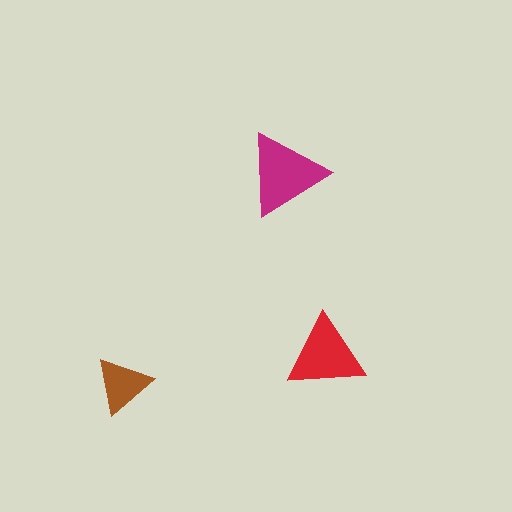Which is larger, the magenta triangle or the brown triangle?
The magenta one.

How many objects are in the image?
There are 3 objects in the image.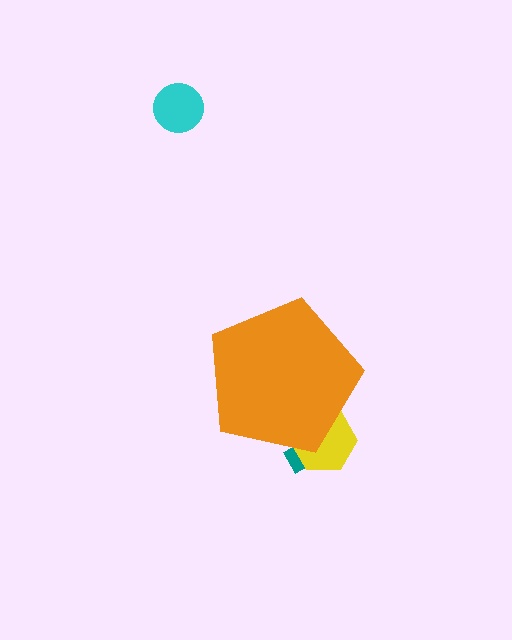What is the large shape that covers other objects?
An orange pentagon.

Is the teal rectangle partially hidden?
Yes, the teal rectangle is partially hidden behind the orange pentagon.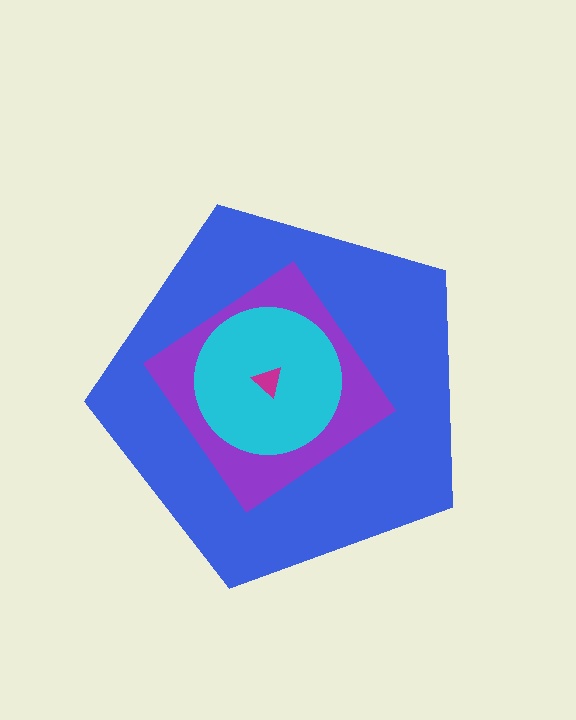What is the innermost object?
The magenta triangle.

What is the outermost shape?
The blue pentagon.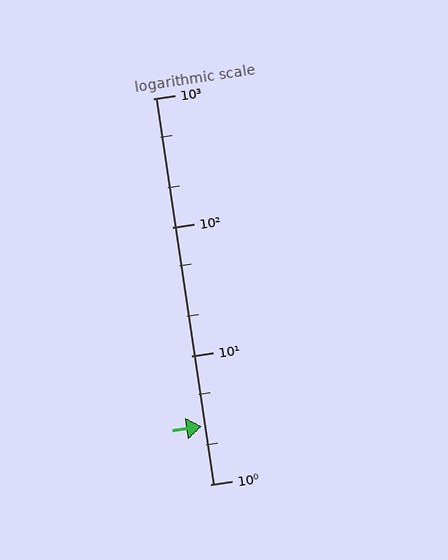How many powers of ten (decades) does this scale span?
The scale spans 3 decades, from 1 to 1000.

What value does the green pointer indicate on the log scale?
The pointer indicates approximately 2.8.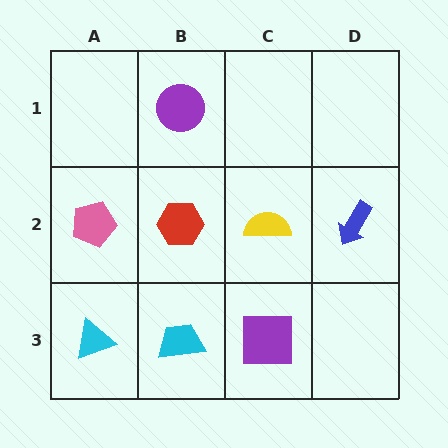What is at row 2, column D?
A blue arrow.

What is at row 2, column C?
A yellow semicircle.